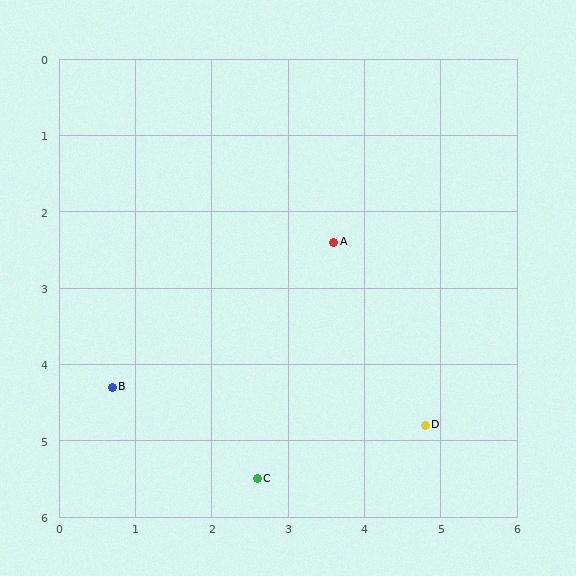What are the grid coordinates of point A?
Point A is at approximately (3.6, 2.4).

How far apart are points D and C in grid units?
Points D and C are about 2.3 grid units apart.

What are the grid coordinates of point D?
Point D is at approximately (4.8, 4.8).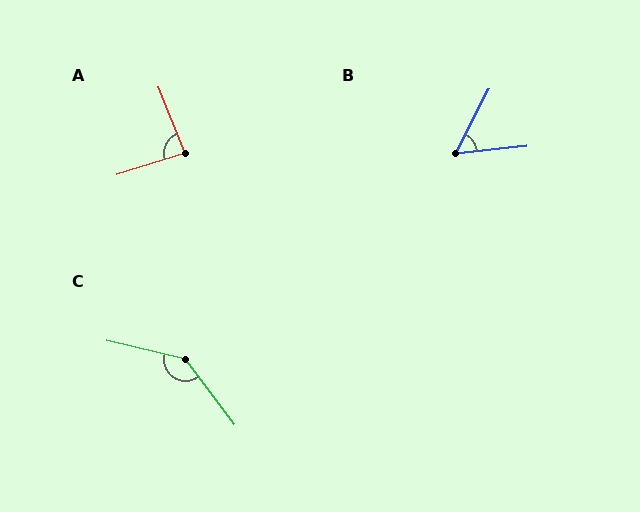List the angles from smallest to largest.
B (56°), A (86°), C (140°).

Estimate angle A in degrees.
Approximately 86 degrees.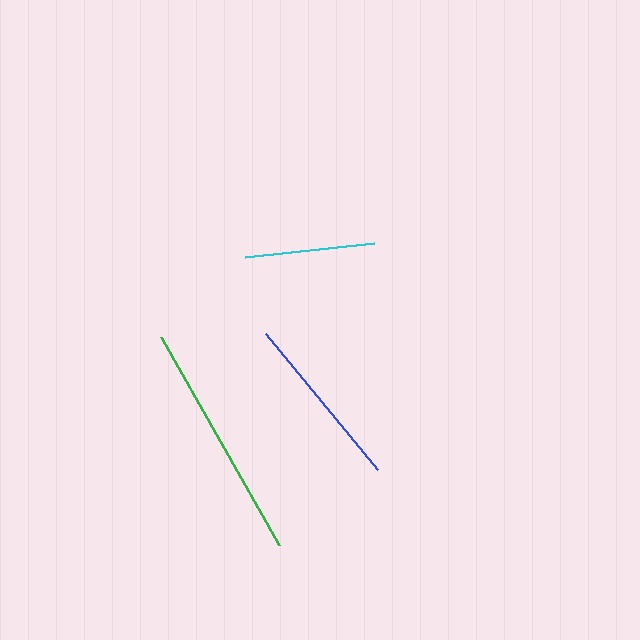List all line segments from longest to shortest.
From longest to shortest: green, blue, cyan.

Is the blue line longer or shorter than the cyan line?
The blue line is longer than the cyan line.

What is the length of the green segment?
The green segment is approximately 238 pixels long.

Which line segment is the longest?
The green line is the longest at approximately 238 pixels.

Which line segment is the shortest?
The cyan line is the shortest at approximately 130 pixels.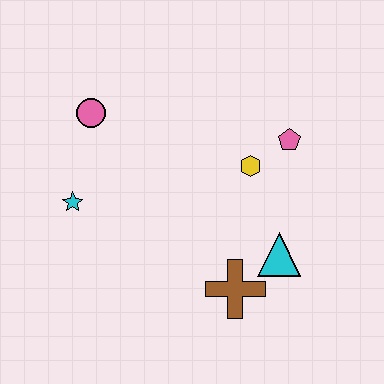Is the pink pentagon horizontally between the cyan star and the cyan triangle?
No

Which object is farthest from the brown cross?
The pink circle is farthest from the brown cross.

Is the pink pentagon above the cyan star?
Yes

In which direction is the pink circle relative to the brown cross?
The pink circle is above the brown cross.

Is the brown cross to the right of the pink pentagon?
No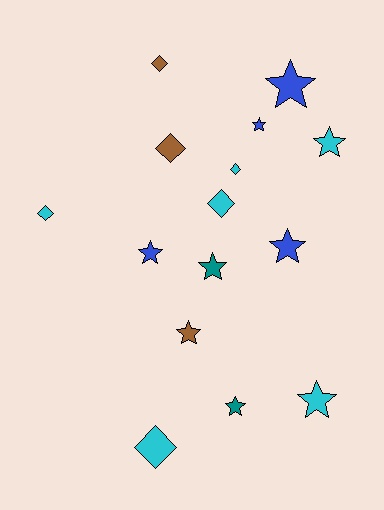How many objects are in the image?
There are 15 objects.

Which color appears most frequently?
Cyan, with 6 objects.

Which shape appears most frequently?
Star, with 9 objects.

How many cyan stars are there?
There are 2 cyan stars.